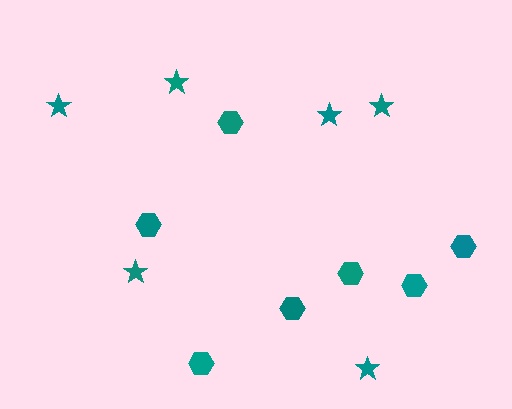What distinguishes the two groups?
There are 2 groups: one group of stars (6) and one group of hexagons (7).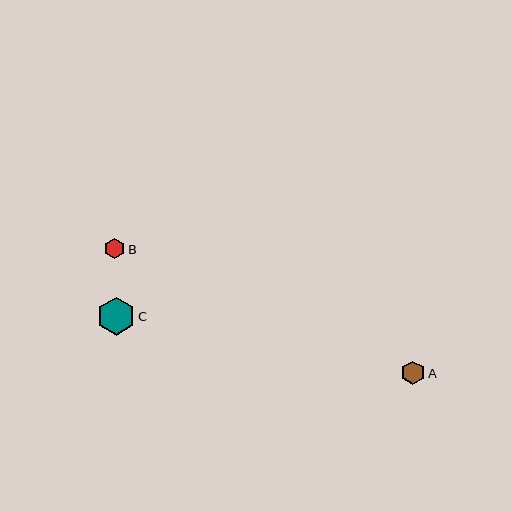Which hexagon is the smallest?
Hexagon B is the smallest with a size of approximately 20 pixels.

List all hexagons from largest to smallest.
From largest to smallest: C, A, B.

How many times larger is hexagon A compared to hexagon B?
Hexagon A is approximately 1.2 times the size of hexagon B.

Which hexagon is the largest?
Hexagon C is the largest with a size of approximately 38 pixels.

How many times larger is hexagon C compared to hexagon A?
Hexagon C is approximately 1.6 times the size of hexagon A.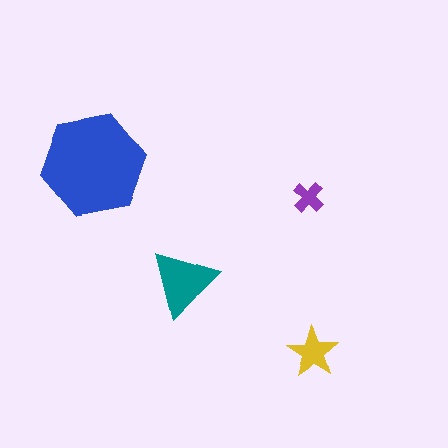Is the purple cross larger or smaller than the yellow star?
Smaller.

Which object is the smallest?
The purple cross.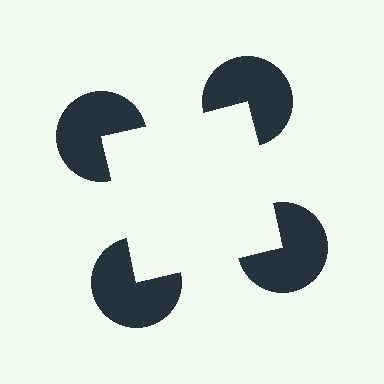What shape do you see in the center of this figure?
An illusory square — its edges are inferred from the aligned wedge cuts in the pac-man discs, not physically drawn.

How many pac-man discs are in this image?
There are 4 — one at each vertex of the illusory square.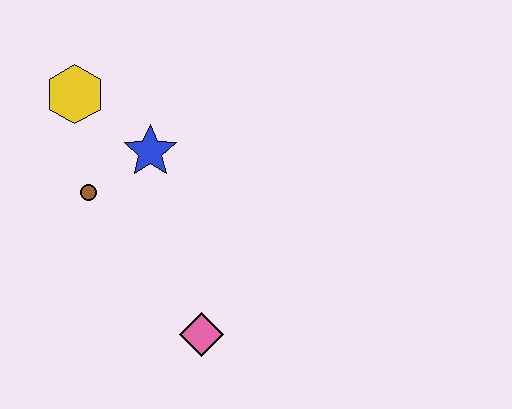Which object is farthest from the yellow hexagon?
The pink diamond is farthest from the yellow hexagon.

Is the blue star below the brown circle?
No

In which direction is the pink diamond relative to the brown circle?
The pink diamond is below the brown circle.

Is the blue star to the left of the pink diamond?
Yes